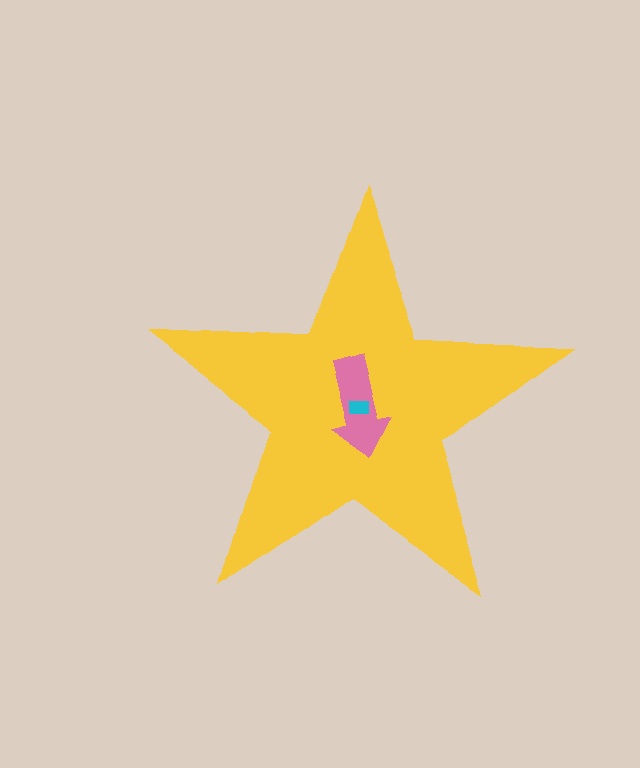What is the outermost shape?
The yellow star.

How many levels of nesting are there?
3.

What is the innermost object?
The cyan rectangle.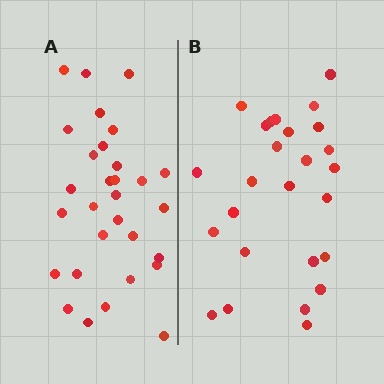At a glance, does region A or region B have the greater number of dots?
Region A (the left region) has more dots.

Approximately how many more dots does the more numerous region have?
Region A has about 4 more dots than region B.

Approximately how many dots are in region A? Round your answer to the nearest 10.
About 30 dots.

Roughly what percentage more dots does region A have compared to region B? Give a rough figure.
About 15% more.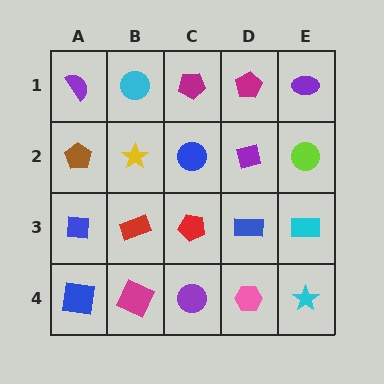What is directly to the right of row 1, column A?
A cyan circle.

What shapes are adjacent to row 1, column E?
A lime circle (row 2, column E), a magenta pentagon (row 1, column D).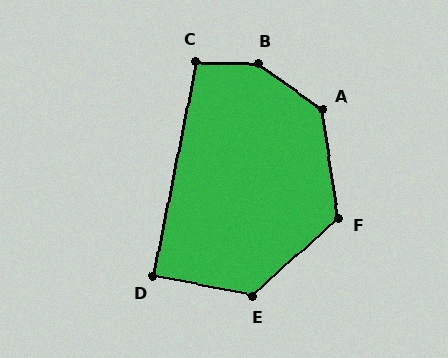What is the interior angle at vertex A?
Approximately 134 degrees (obtuse).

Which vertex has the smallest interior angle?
D, at approximately 90 degrees.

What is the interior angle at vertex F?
Approximately 124 degrees (obtuse).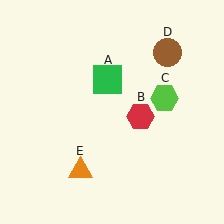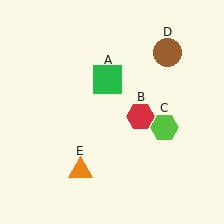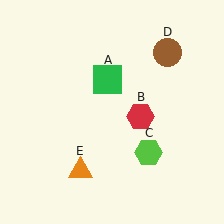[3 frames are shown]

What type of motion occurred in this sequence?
The lime hexagon (object C) rotated clockwise around the center of the scene.